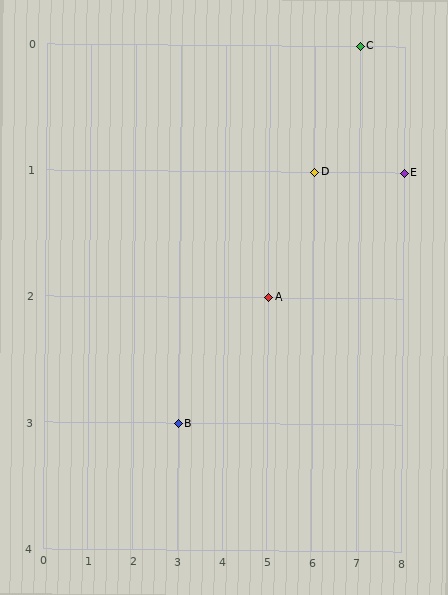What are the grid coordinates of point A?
Point A is at grid coordinates (5, 2).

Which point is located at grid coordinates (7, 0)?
Point C is at (7, 0).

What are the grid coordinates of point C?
Point C is at grid coordinates (7, 0).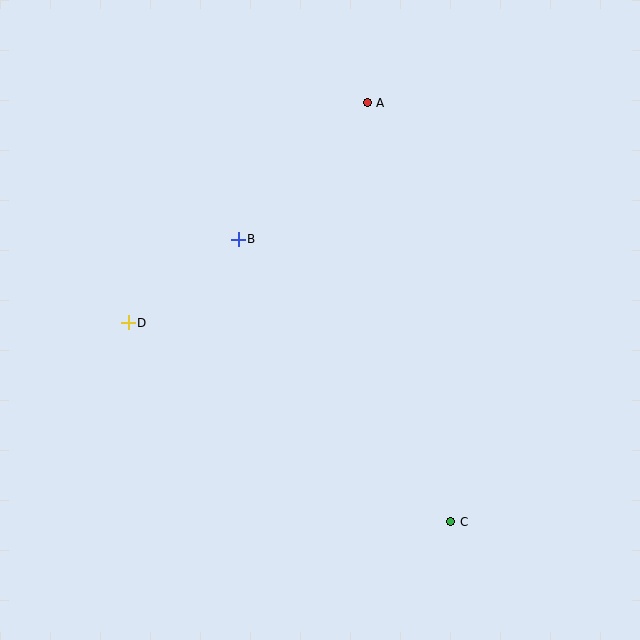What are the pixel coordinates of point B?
Point B is at (238, 239).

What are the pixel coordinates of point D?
Point D is at (128, 323).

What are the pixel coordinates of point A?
Point A is at (367, 103).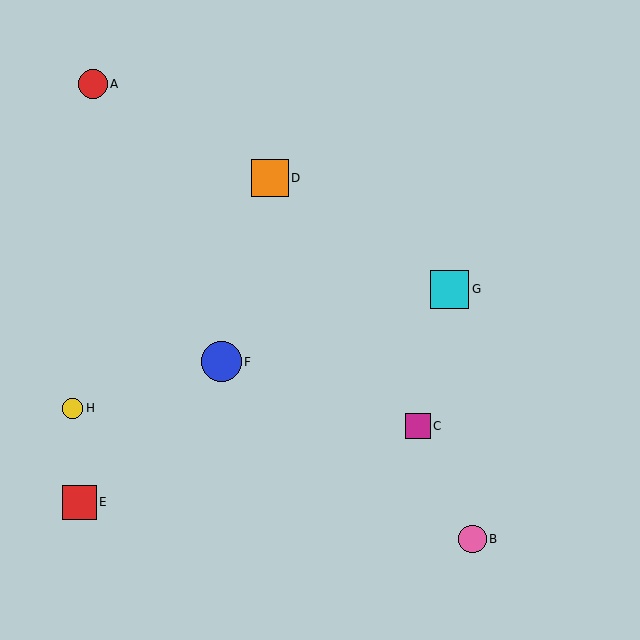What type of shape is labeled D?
Shape D is an orange square.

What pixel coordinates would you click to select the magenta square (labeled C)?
Click at (418, 426) to select the magenta square C.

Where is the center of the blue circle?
The center of the blue circle is at (221, 362).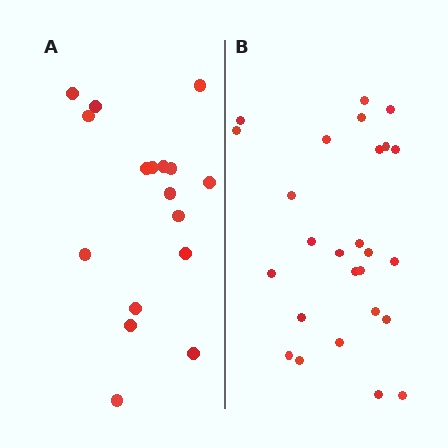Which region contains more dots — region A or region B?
Region B (the right region) has more dots.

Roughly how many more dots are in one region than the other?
Region B has roughly 8 or so more dots than region A.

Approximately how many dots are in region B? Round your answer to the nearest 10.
About 30 dots. (The exact count is 26, which rounds to 30.)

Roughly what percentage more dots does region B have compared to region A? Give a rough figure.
About 55% more.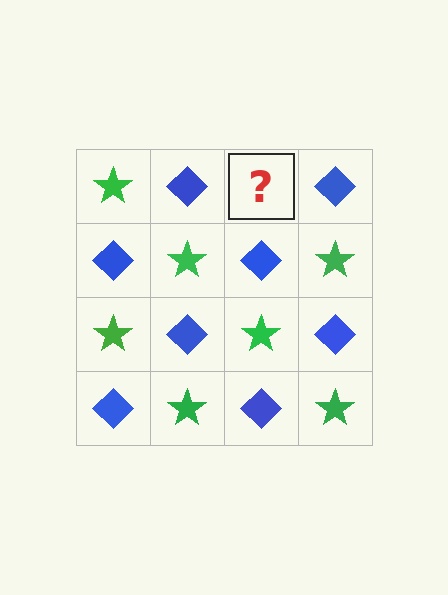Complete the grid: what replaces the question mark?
The question mark should be replaced with a green star.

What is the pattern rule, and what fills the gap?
The rule is that it alternates green star and blue diamond in a checkerboard pattern. The gap should be filled with a green star.